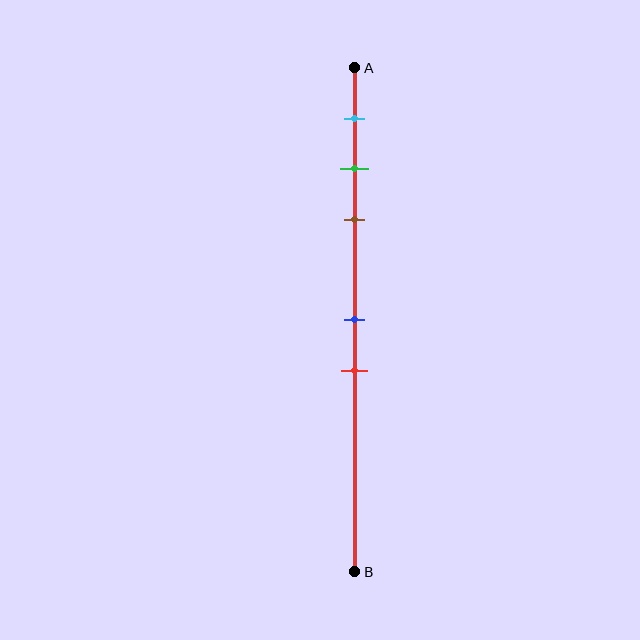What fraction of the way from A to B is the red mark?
The red mark is approximately 60% (0.6) of the way from A to B.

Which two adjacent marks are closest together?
The green and brown marks are the closest adjacent pair.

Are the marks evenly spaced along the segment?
No, the marks are not evenly spaced.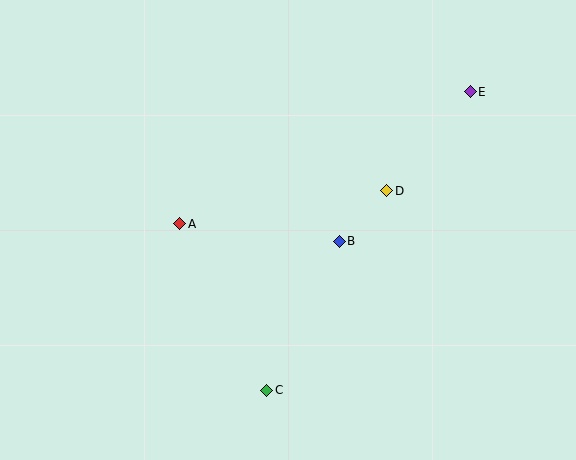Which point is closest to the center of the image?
Point B at (339, 241) is closest to the center.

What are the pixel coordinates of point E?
Point E is at (470, 92).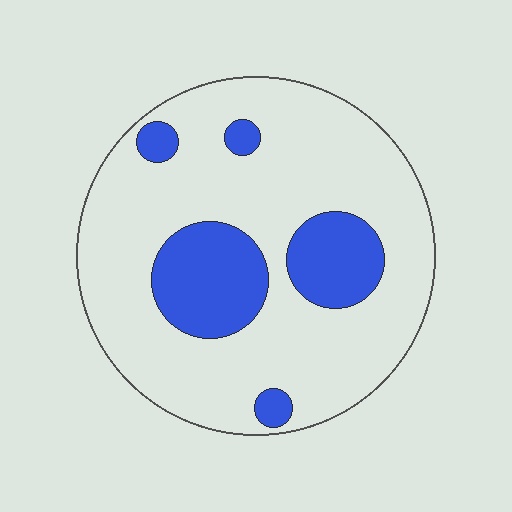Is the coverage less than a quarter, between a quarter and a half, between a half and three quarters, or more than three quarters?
Less than a quarter.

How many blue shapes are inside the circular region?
5.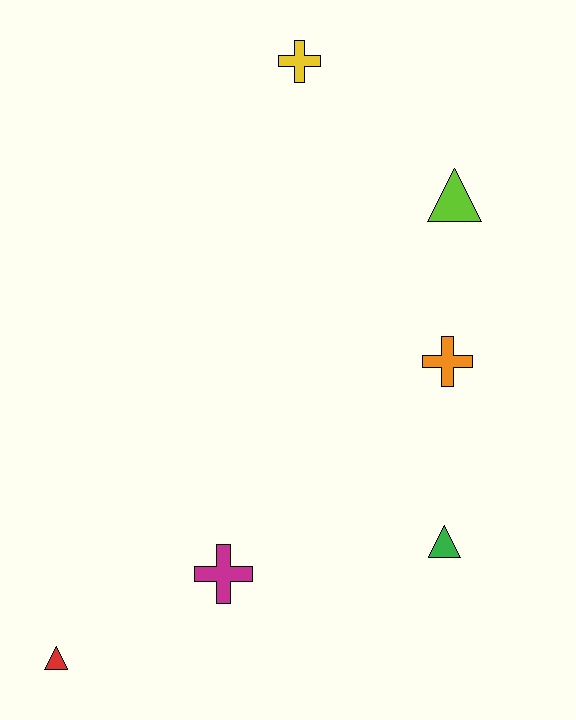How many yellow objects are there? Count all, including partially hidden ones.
There is 1 yellow object.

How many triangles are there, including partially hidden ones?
There are 3 triangles.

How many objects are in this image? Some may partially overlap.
There are 6 objects.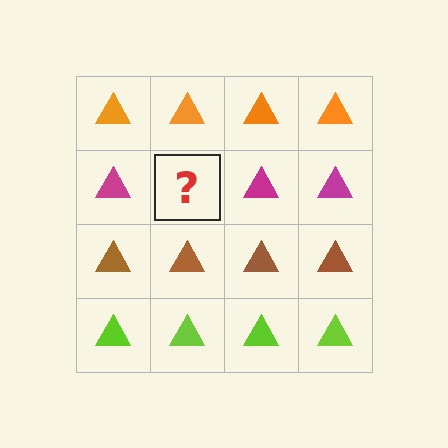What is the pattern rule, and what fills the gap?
The rule is that each row has a consistent color. The gap should be filled with a magenta triangle.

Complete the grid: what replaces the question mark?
The question mark should be replaced with a magenta triangle.